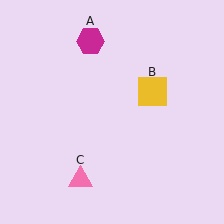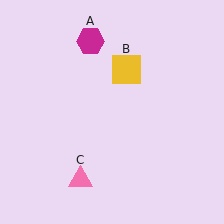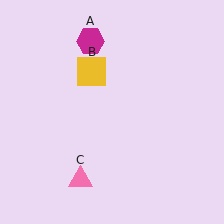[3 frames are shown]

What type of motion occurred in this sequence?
The yellow square (object B) rotated counterclockwise around the center of the scene.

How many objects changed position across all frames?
1 object changed position: yellow square (object B).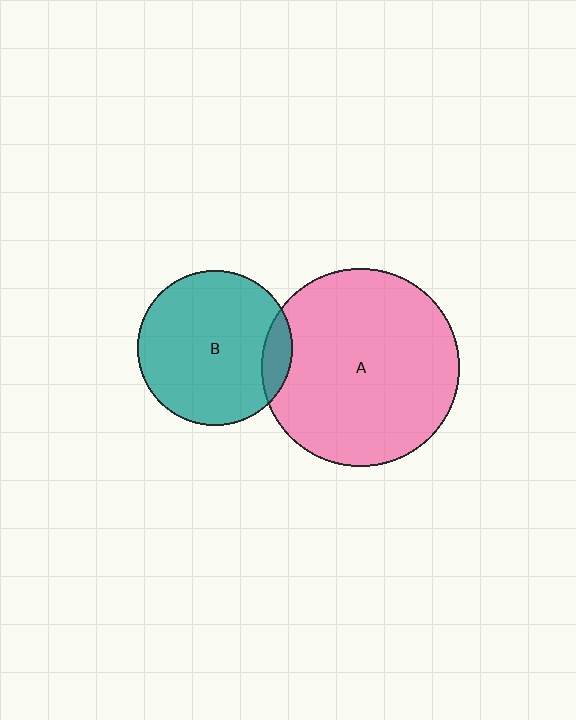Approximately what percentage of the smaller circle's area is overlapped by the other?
Approximately 10%.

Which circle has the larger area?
Circle A (pink).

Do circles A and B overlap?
Yes.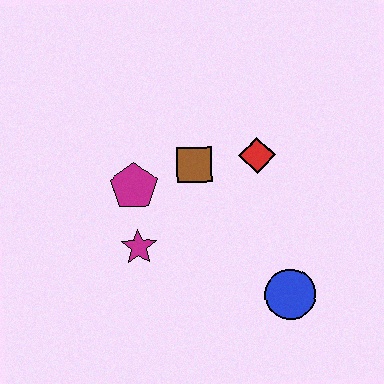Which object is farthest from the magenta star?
The blue circle is farthest from the magenta star.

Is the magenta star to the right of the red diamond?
No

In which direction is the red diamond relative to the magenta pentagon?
The red diamond is to the right of the magenta pentagon.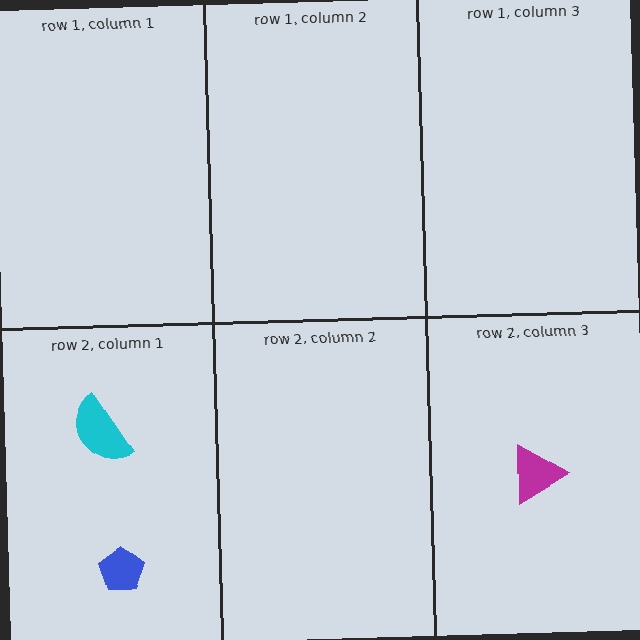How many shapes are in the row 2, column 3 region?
1.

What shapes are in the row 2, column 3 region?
The magenta triangle.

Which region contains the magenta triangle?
The row 2, column 3 region.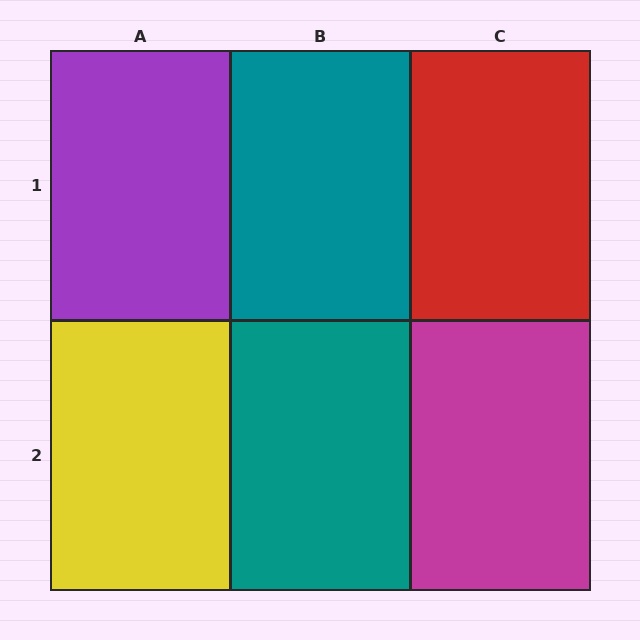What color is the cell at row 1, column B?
Teal.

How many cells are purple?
1 cell is purple.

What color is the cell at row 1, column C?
Red.